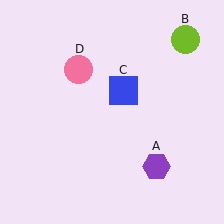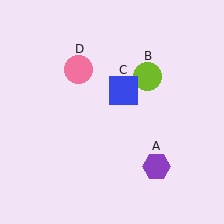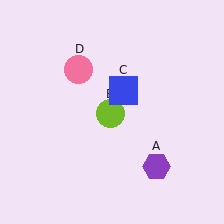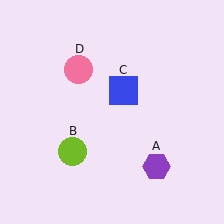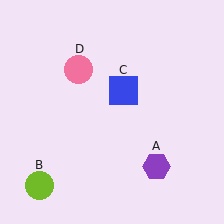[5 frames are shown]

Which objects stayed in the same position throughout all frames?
Purple hexagon (object A) and blue square (object C) and pink circle (object D) remained stationary.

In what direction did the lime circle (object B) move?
The lime circle (object B) moved down and to the left.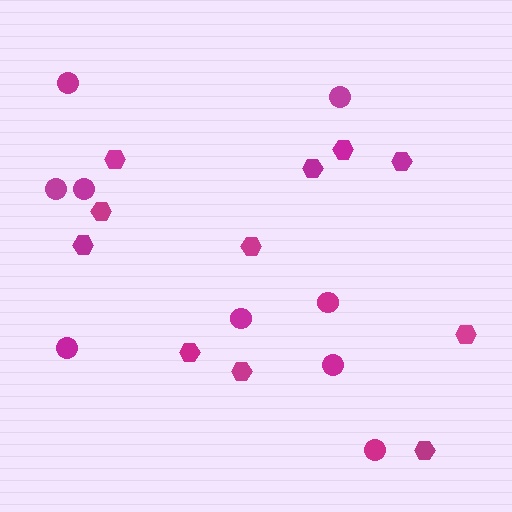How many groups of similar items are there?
There are 2 groups: one group of circles (9) and one group of hexagons (11).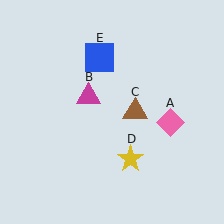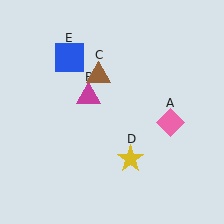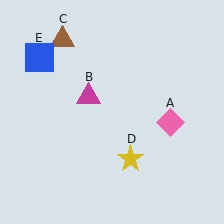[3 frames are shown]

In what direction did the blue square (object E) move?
The blue square (object E) moved left.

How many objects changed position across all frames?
2 objects changed position: brown triangle (object C), blue square (object E).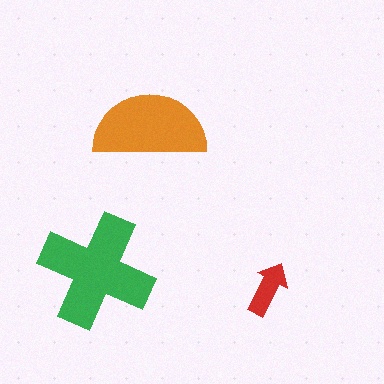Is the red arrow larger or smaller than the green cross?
Smaller.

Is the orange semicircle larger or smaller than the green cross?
Smaller.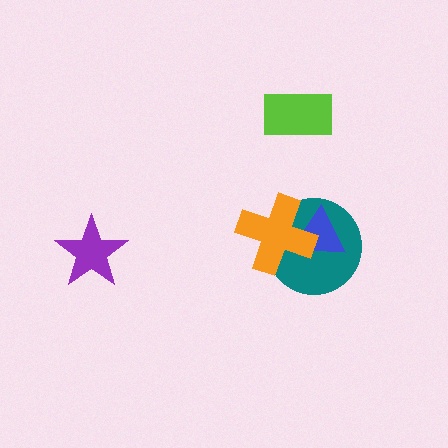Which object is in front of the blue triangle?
The orange cross is in front of the blue triangle.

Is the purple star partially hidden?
No, no other shape covers it.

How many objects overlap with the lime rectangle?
0 objects overlap with the lime rectangle.